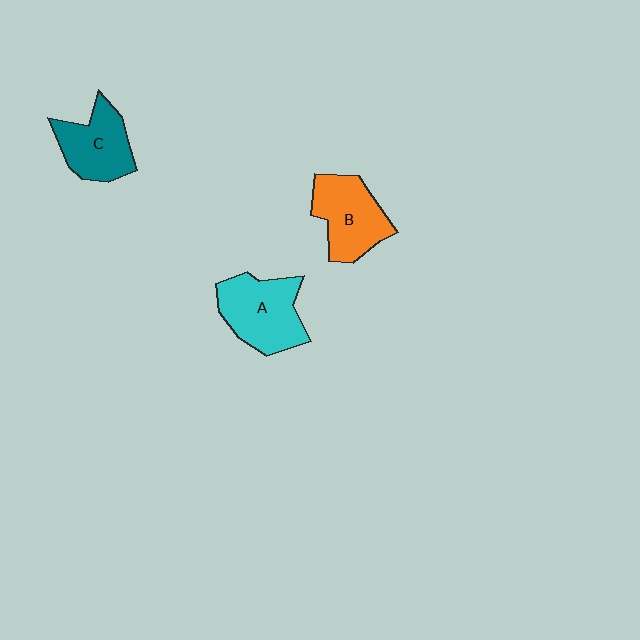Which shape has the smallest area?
Shape C (teal).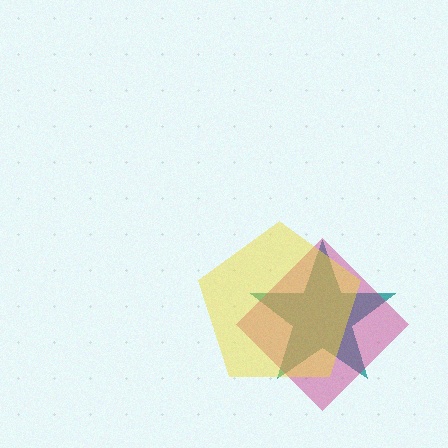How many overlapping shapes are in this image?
There are 3 overlapping shapes in the image.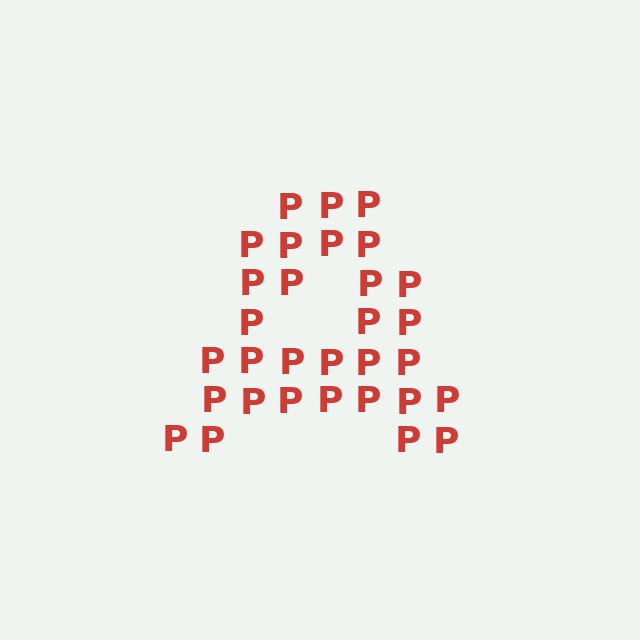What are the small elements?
The small elements are letter P's.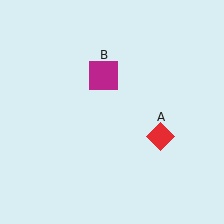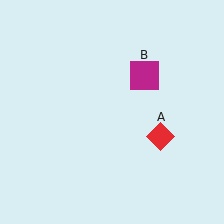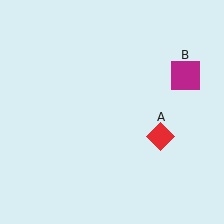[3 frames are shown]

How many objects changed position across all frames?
1 object changed position: magenta square (object B).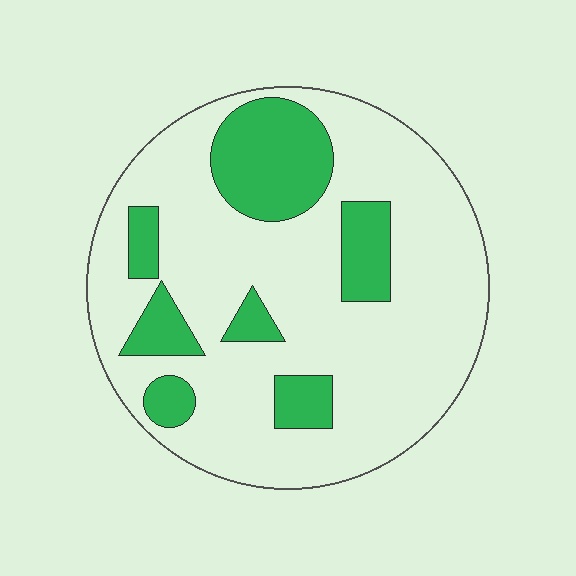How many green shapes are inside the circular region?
7.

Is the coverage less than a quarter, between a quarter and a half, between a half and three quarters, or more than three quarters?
Less than a quarter.